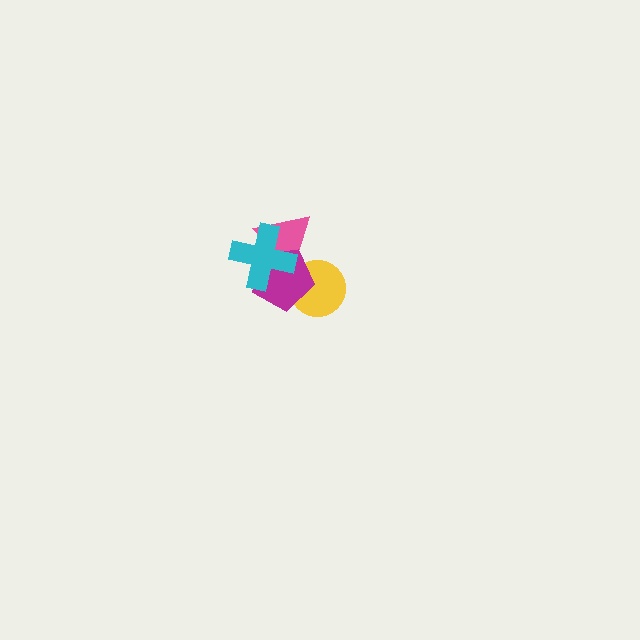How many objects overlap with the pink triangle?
2 objects overlap with the pink triangle.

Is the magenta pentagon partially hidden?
Yes, it is partially covered by another shape.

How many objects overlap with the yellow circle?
1 object overlaps with the yellow circle.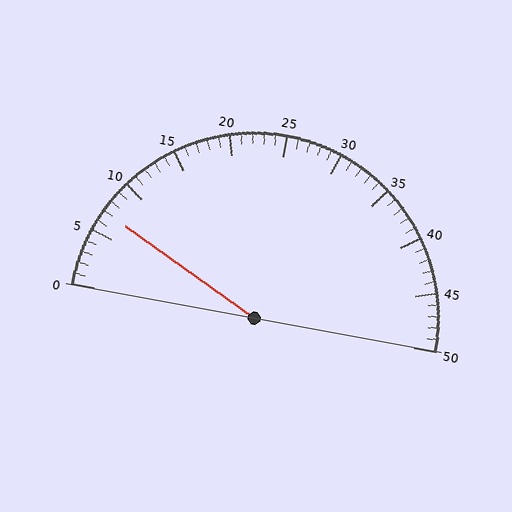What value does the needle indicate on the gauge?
The needle indicates approximately 7.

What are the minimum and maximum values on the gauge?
The gauge ranges from 0 to 50.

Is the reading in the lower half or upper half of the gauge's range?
The reading is in the lower half of the range (0 to 50).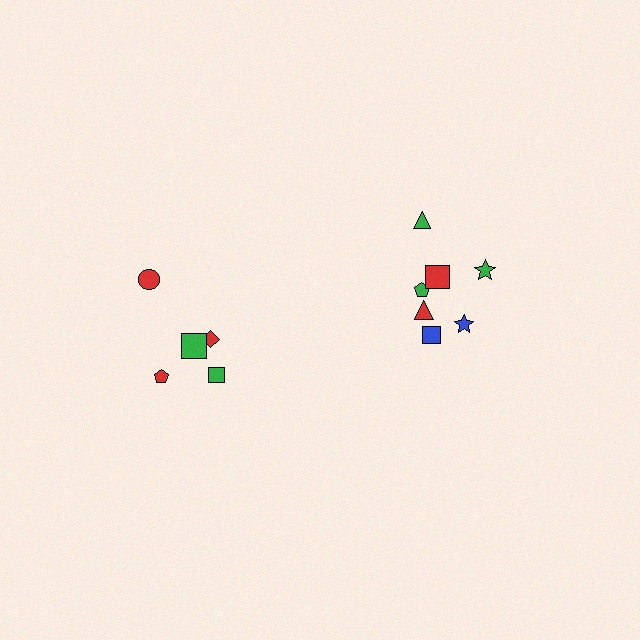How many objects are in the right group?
There are 7 objects.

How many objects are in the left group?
There are 5 objects.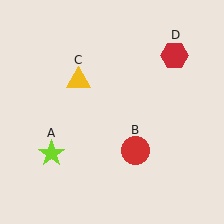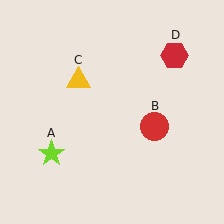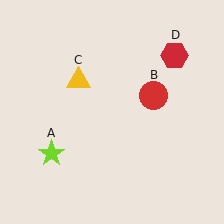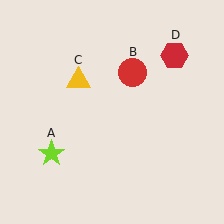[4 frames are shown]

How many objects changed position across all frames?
1 object changed position: red circle (object B).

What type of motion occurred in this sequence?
The red circle (object B) rotated counterclockwise around the center of the scene.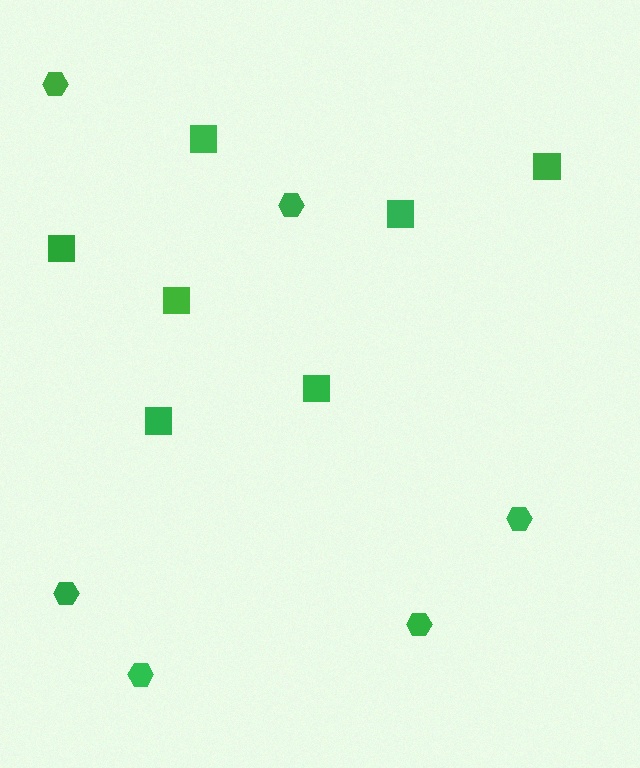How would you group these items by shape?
There are 2 groups: one group of squares (7) and one group of hexagons (6).